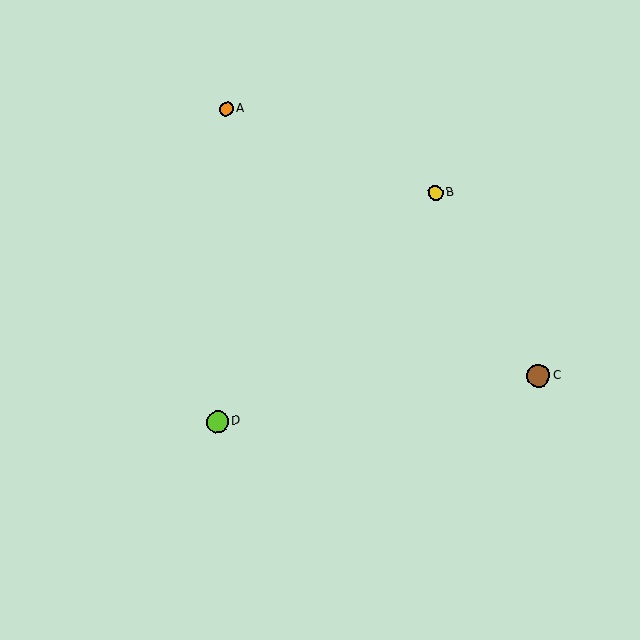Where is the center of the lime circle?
The center of the lime circle is at (217, 422).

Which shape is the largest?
The brown circle (labeled C) is the largest.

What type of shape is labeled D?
Shape D is a lime circle.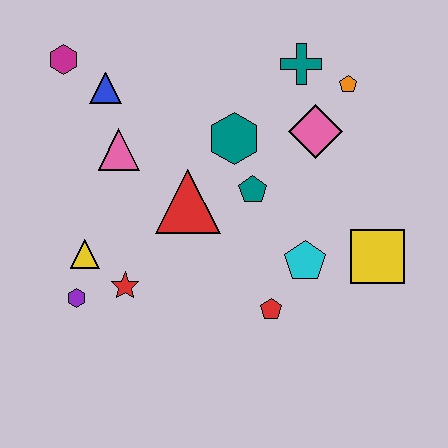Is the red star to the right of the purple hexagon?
Yes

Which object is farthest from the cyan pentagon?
The magenta hexagon is farthest from the cyan pentagon.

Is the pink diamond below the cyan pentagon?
No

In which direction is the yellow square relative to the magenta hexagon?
The yellow square is to the right of the magenta hexagon.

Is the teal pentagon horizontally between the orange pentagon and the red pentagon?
No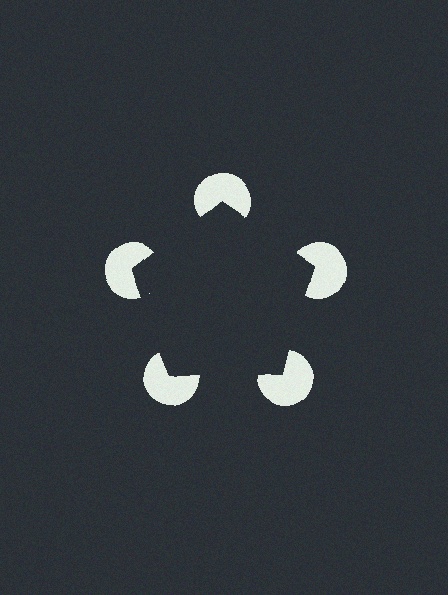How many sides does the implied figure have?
5 sides.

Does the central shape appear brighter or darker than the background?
It typically appears slightly darker than the background, even though no actual brightness change is drawn.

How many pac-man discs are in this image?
There are 5 — one at each vertex of the illusory pentagon.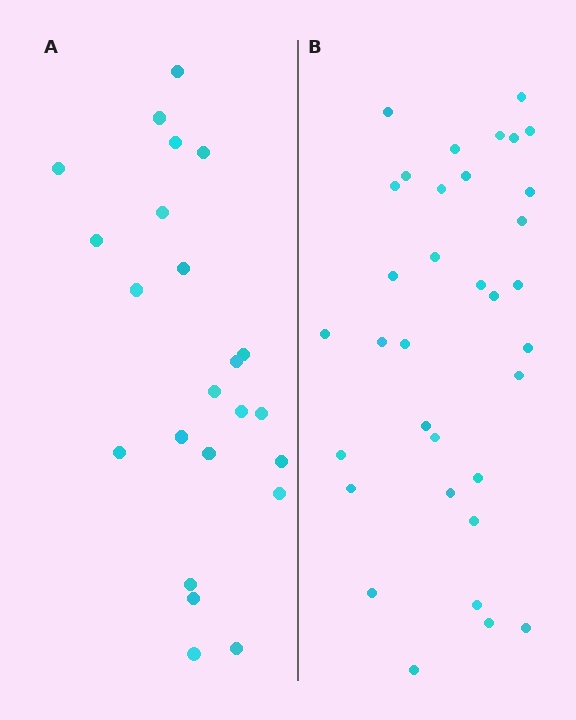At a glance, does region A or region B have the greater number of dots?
Region B (the right region) has more dots.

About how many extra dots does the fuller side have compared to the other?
Region B has roughly 12 or so more dots than region A.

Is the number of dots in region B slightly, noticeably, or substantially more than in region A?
Region B has substantially more. The ratio is roughly 1.5 to 1.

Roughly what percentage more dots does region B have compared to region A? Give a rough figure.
About 50% more.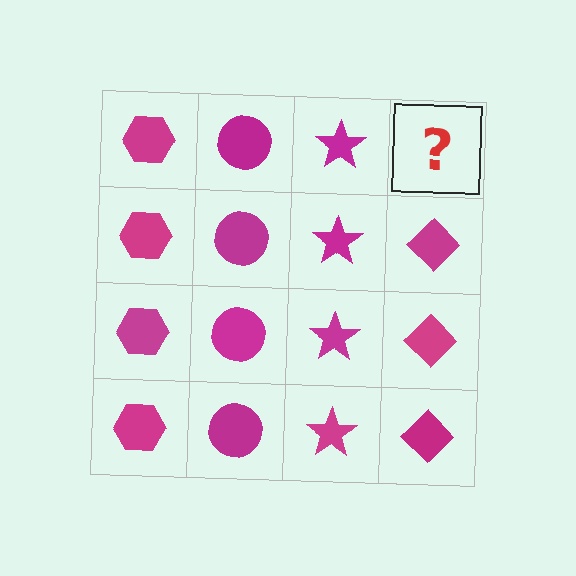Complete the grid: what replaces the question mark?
The question mark should be replaced with a magenta diamond.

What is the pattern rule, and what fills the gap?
The rule is that each column has a consistent shape. The gap should be filled with a magenta diamond.